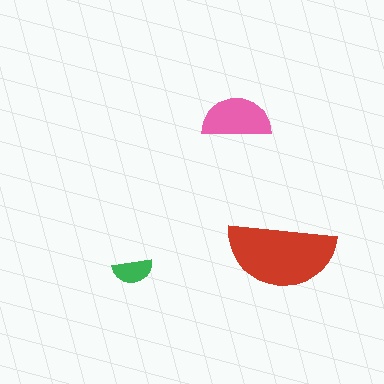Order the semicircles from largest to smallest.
the red one, the pink one, the green one.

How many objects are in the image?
There are 3 objects in the image.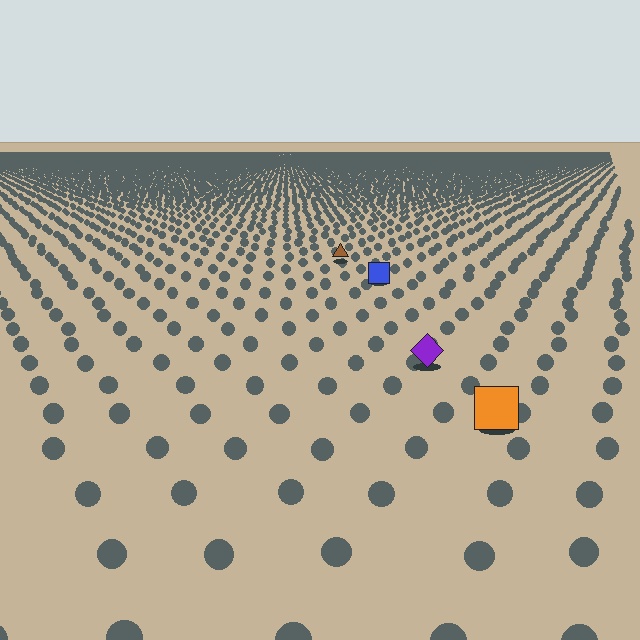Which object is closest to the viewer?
The orange square is closest. The texture marks near it are larger and more spread out.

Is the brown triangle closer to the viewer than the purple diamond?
No. The purple diamond is closer — you can tell from the texture gradient: the ground texture is coarser near it.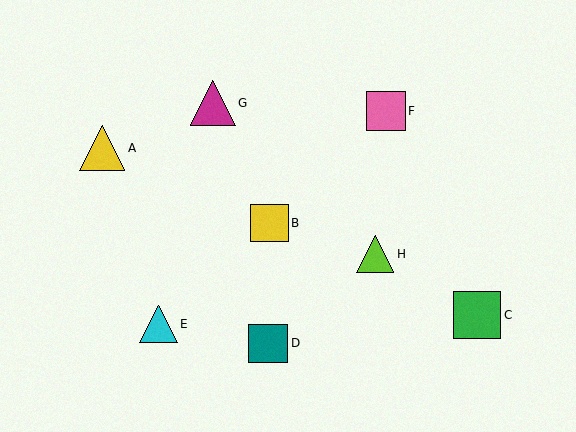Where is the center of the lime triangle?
The center of the lime triangle is at (375, 254).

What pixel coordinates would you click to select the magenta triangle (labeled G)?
Click at (213, 103) to select the magenta triangle G.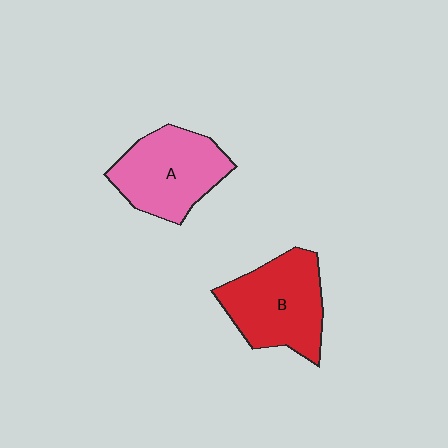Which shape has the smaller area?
Shape A (pink).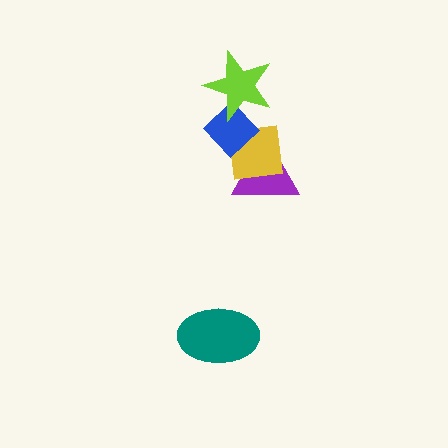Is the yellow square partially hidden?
Yes, it is partially covered by another shape.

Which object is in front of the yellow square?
The blue diamond is in front of the yellow square.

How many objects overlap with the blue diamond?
3 objects overlap with the blue diamond.